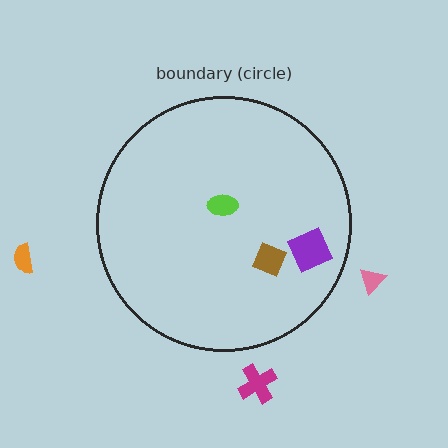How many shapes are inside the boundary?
3 inside, 3 outside.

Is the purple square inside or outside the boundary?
Inside.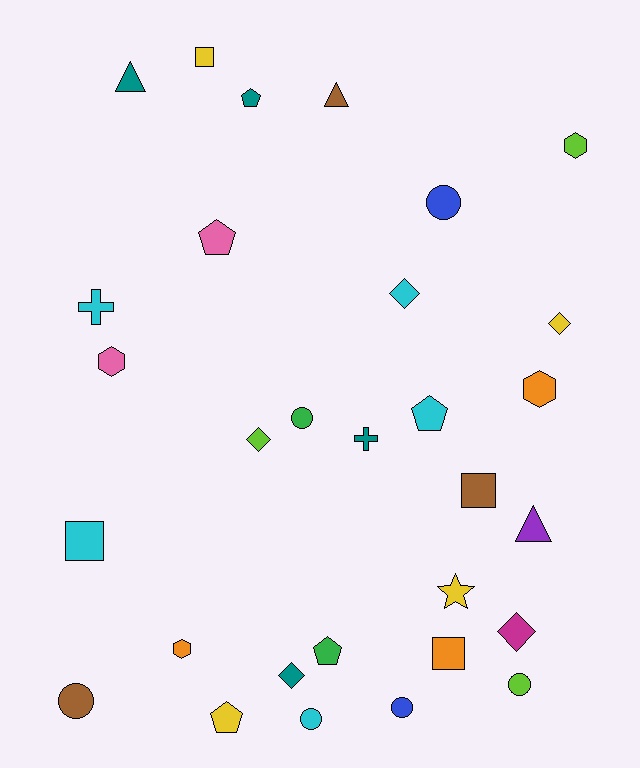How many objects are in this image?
There are 30 objects.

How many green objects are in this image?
There are 2 green objects.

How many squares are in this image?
There are 4 squares.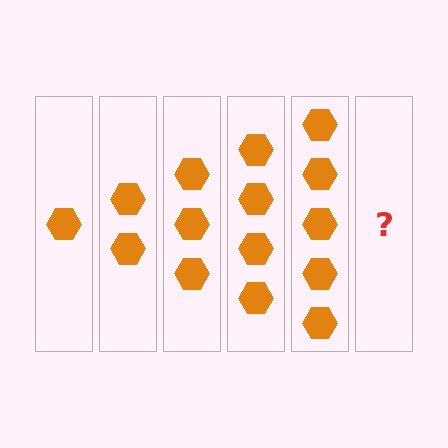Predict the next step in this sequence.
The next step is 6 hexagons.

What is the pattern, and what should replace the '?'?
The pattern is that each step adds one more hexagon. The '?' should be 6 hexagons.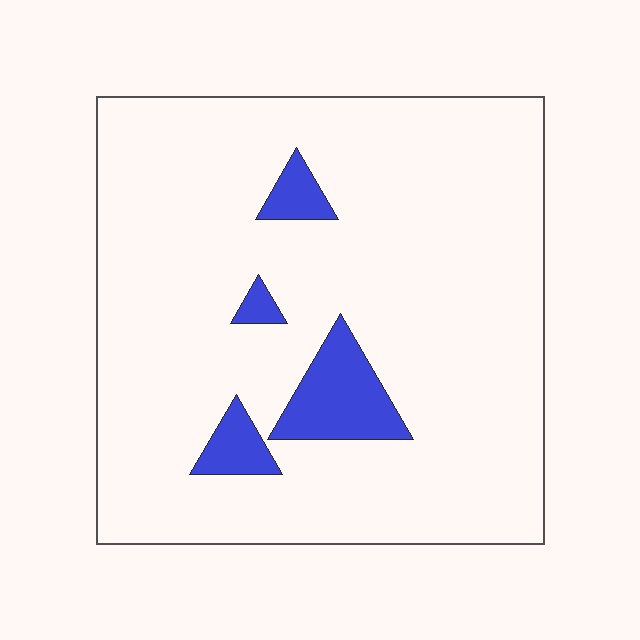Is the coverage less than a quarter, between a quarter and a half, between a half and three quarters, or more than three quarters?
Less than a quarter.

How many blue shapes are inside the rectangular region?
4.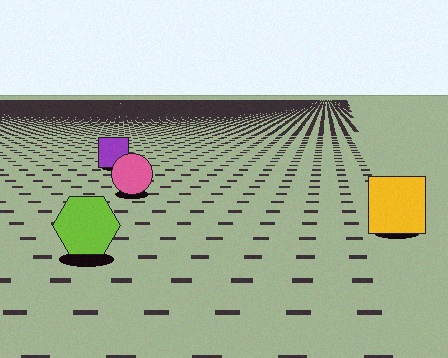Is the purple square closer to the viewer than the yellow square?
No. The yellow square is closer — you can tell from the texture gradient: the ground texture is coarser near it.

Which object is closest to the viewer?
The lime hexagon is closest. The texture marks near it are larger and more spread out.